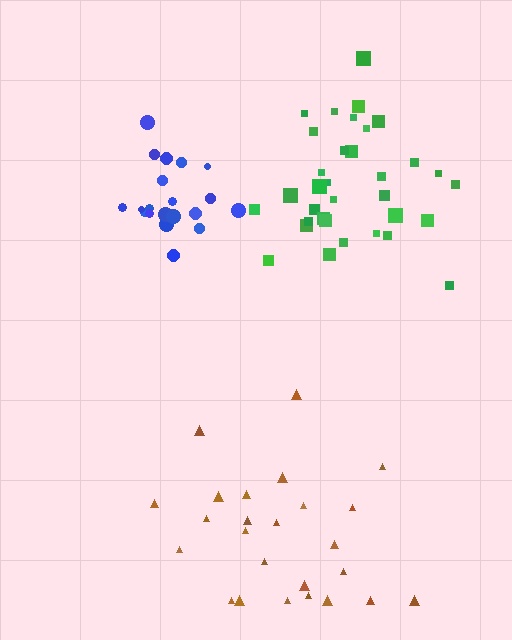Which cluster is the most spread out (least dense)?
Brown.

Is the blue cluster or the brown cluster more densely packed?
Blue.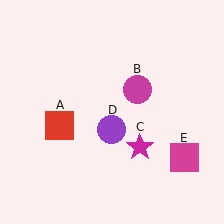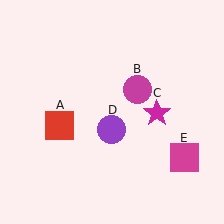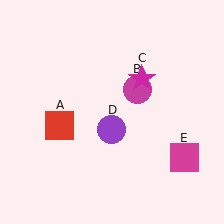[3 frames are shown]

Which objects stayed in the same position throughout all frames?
Red square (object A) and magenta circle (object B) and purple circle (object D) and magenta square (object E) remained stationary.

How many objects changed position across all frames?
1 object changed position: magenta star (object C).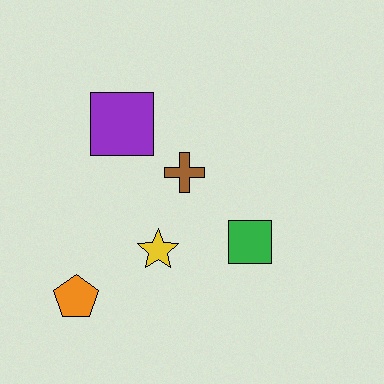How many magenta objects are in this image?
There are no magenta objects.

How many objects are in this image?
There are 5 objects.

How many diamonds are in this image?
There are no diamonds.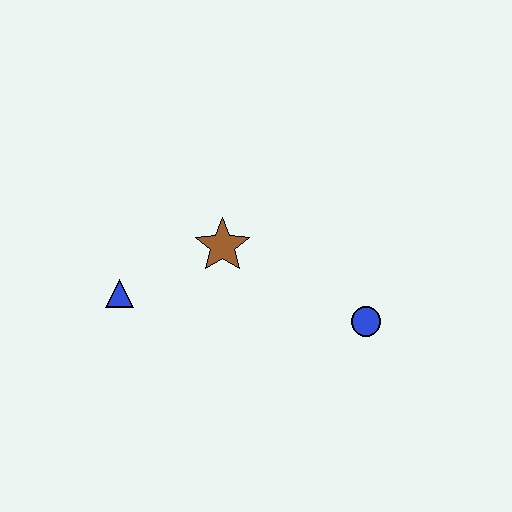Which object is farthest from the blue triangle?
The blue circle is farthest from the blue triangle.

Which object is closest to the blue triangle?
The brown star is closest to the blue triangle.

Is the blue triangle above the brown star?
No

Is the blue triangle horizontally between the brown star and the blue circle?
No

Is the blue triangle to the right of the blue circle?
No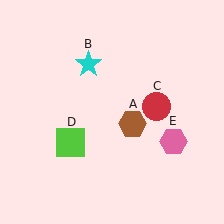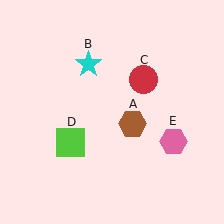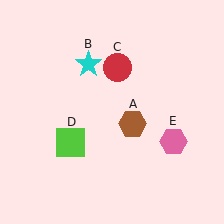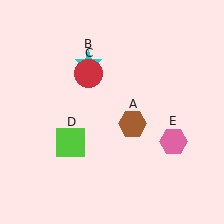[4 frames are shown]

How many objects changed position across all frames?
1 object changed position: red circle (object C).